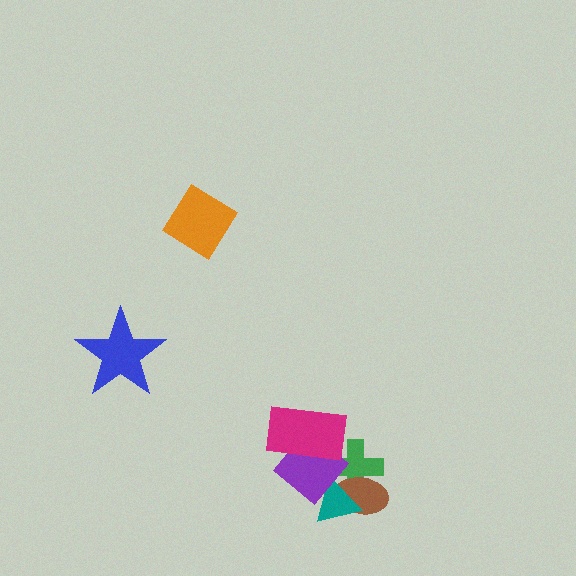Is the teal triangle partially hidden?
Yes, it is partially covered by another shape.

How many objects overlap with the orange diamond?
0 objects overlap with the orange diamond.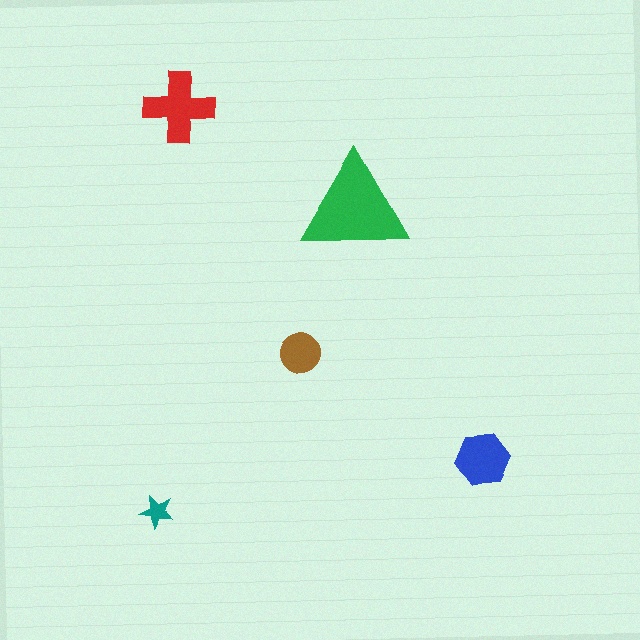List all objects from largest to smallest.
The green triangle, the red cross, the blue hexagon, the brown circle, the teal star.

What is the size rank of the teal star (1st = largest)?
5th.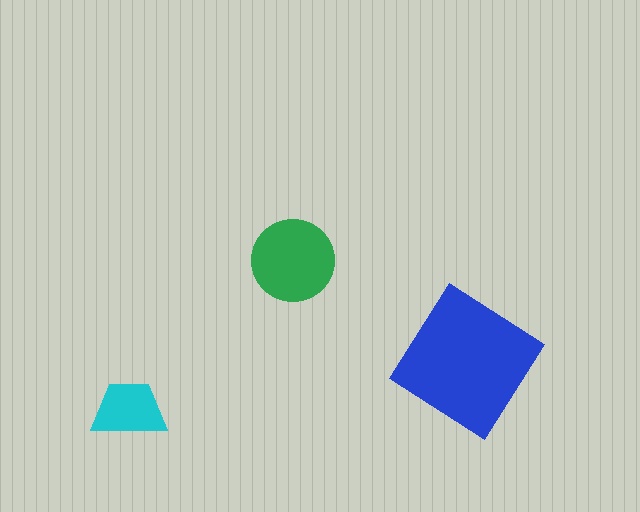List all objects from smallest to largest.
The cyan trapezoid, the green circle, the blue diamond.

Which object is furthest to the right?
The blue diamond is rightmost.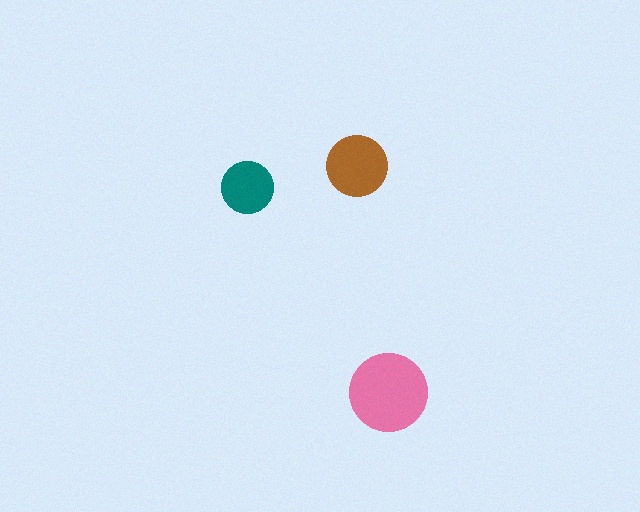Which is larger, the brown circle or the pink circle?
The pink one.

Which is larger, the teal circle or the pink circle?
The pink one.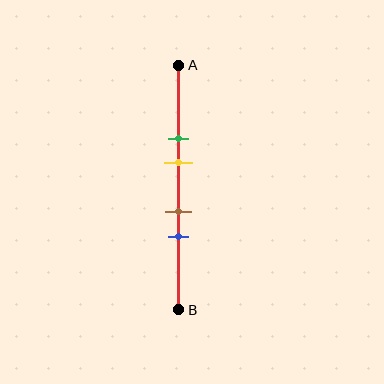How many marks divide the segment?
There are 4 marks dividing the segment.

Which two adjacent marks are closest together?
The brown and blue marks are the closest adjacent pair.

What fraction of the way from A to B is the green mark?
The green mark is approximately 30% (0.3) of the way from A to B.